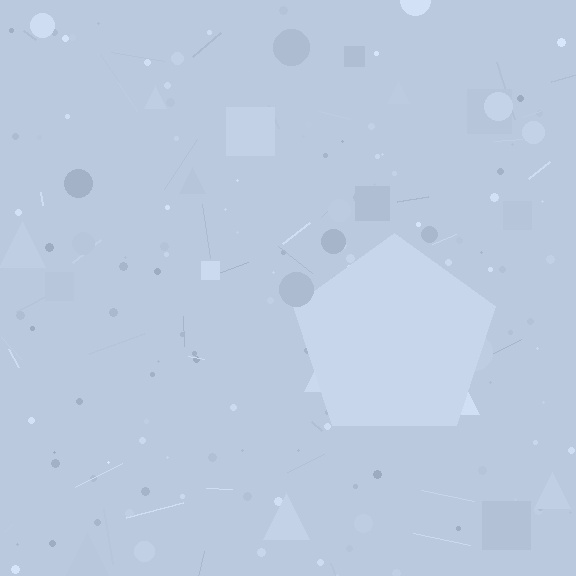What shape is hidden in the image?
A pentagon is hidden in the image.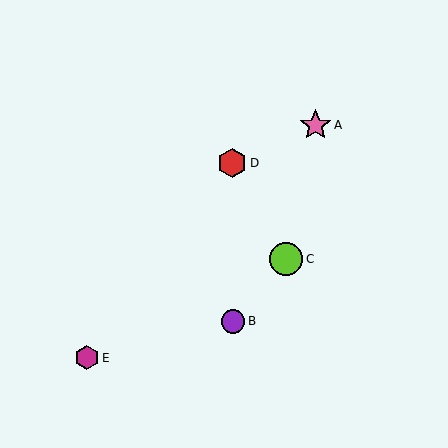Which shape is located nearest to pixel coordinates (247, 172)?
The red hexagon (labeled D) at (232, 163) is nearest to that location.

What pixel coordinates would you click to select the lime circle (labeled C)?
Click at (286, 259) to select the lime circle C.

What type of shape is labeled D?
Shape D is a red hexagon.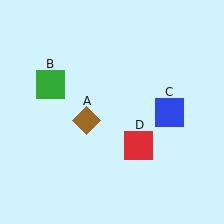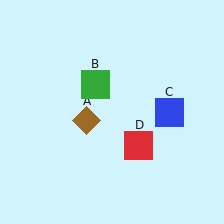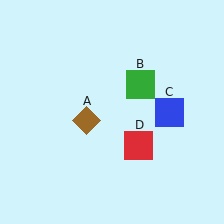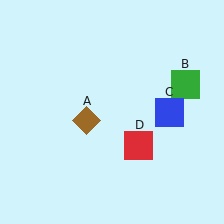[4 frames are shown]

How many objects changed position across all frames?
1 object changed position: green square (object B).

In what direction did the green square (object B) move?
The green square (object B) moved right.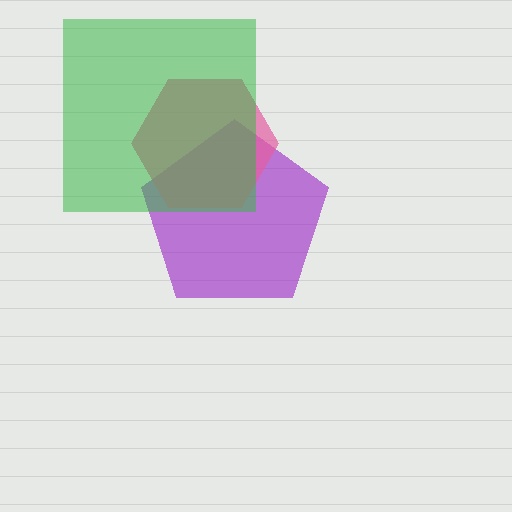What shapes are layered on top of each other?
The layered shapes are: a purple pentagon, a pink hexagon, a green square.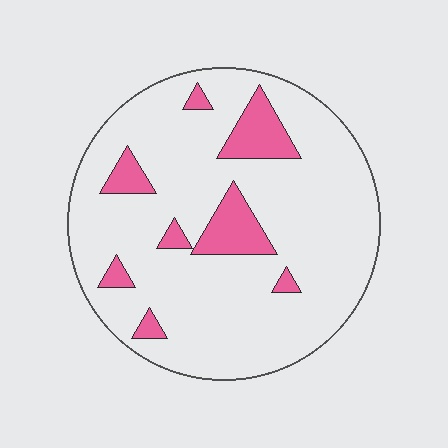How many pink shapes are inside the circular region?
8.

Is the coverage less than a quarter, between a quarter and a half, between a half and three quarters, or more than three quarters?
Less than a quarter.